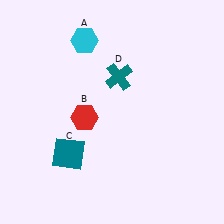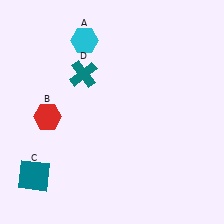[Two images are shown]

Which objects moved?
The objects that moved are: the red hexagon (B), the teal square (C), the teal cross (D).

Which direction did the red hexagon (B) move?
The red hexagon (B) moved left.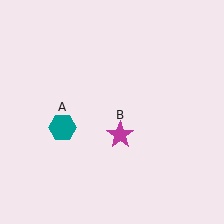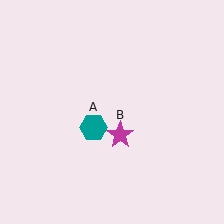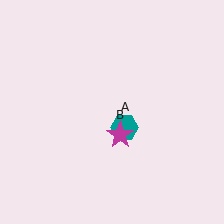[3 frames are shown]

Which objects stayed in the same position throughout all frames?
Magenta star (object B) remained stationary.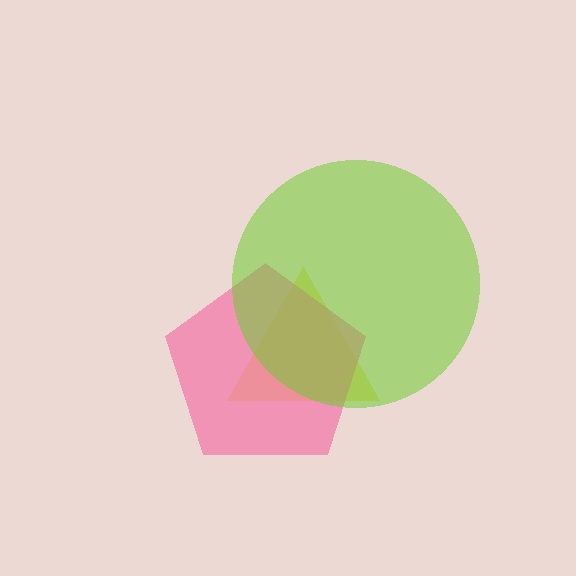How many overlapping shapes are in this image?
There are 3 overlapping shapes in the image.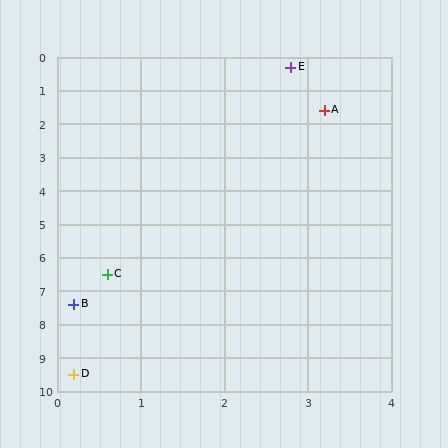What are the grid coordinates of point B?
Point B is at approximately (0.2, 7.4).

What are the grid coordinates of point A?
Point A is at approximately (3.2, 1.6).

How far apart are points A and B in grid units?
Points A and B are about 6.5 grid units apart.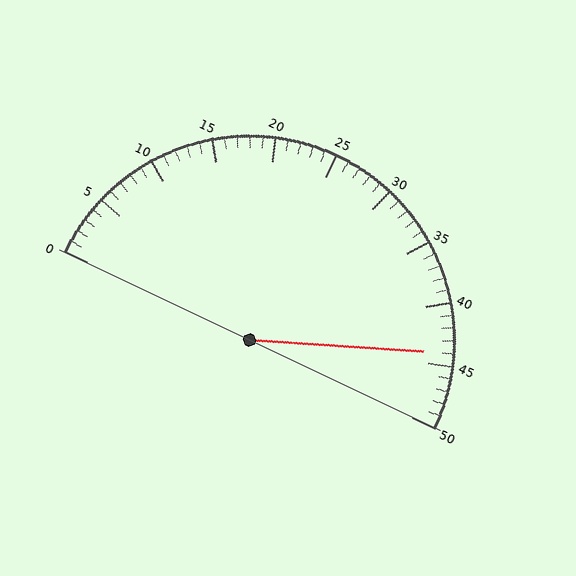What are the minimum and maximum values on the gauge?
The gauge ranges from 0 to 50.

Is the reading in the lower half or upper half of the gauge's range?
The reading is in the upper half of the range (0 to 50).